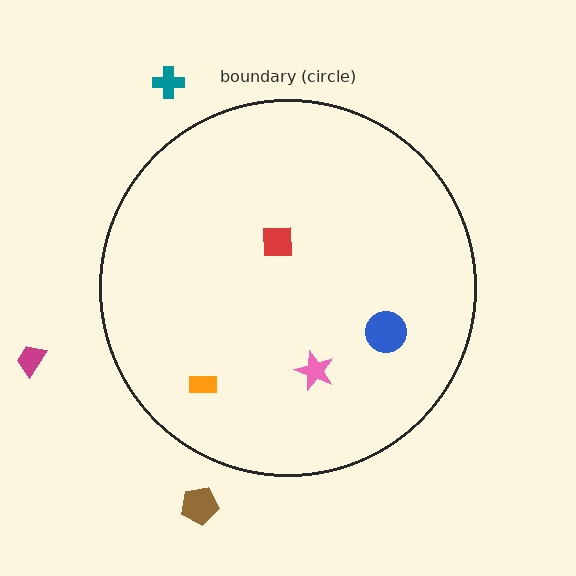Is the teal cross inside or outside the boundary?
Outside.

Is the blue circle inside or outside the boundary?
Inside.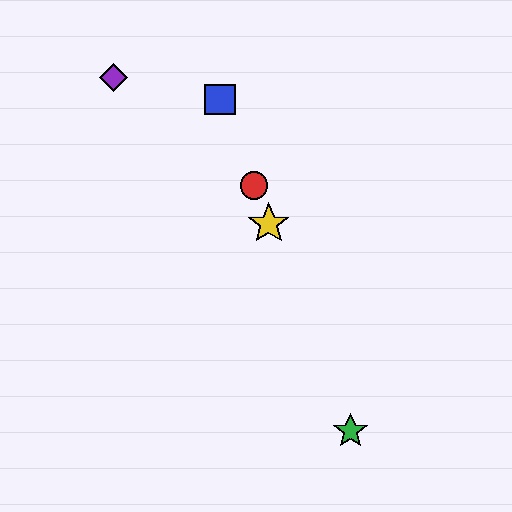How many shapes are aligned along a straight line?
4 shapes (the red circle, the blue square, the green star, the yellow star) are aligned along a straight line.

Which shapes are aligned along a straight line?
The red circle, the blue square, the green star, the yellow star are aligned along a straight line.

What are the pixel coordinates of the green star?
The green star is at (351, 431).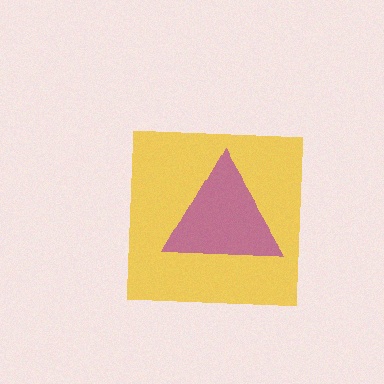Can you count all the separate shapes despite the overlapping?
Yes, there are 2 separate shapes.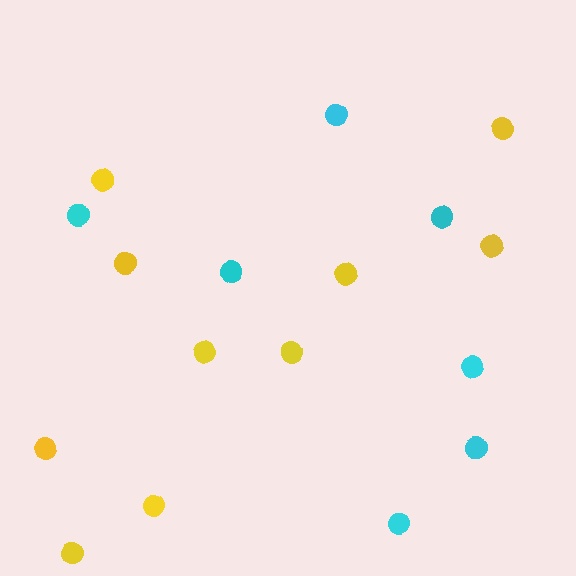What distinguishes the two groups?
There are 2 groups: one group of cyan circles (7) and one group of yellow circles (10).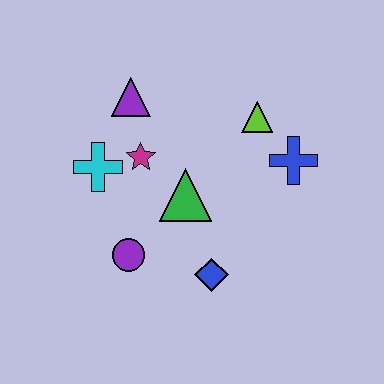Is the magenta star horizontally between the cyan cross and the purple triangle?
No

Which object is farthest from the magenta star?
The blue cross is farthest from the magenta star.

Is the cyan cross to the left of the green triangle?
Yes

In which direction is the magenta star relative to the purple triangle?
The magenta star is below the purple triangle.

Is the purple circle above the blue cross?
No